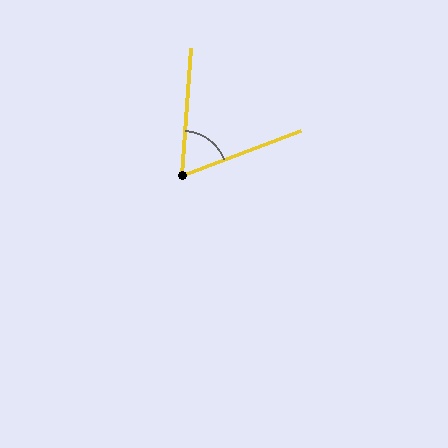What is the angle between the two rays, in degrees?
Approximately 66 degrees.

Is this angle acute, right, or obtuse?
It is acute.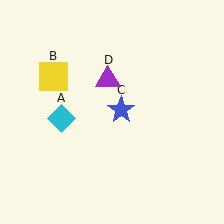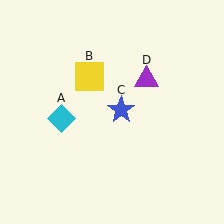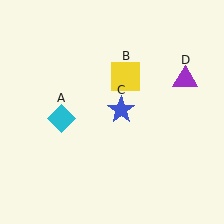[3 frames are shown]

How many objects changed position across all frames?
2 objects changed position: yellow square (object B), purple triangle (object D).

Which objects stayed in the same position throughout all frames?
Cyan diamond (object A) and blue star (object C) remained stationary.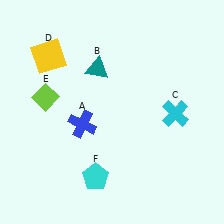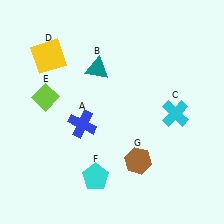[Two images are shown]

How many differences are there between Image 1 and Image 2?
There is 1 difference between the two images.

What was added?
A brown hexagon (G) was added in Image 2.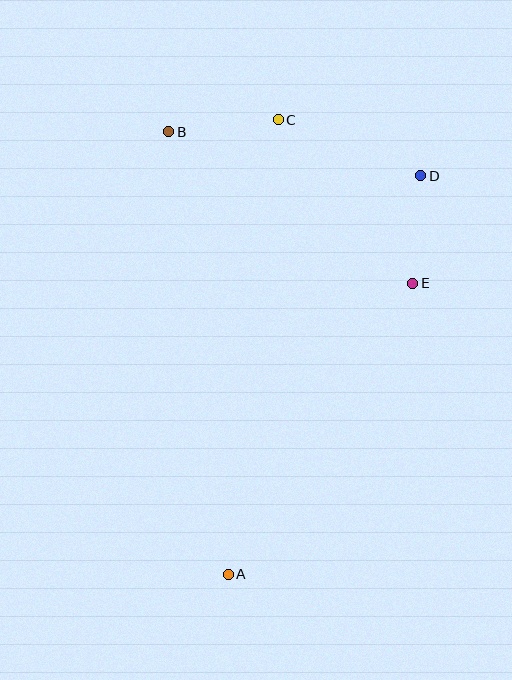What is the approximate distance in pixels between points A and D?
The distance between A and D is approximately 442 pixels.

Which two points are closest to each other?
Points D and E are closest to each other.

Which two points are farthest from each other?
Points A and C are farthest from each other.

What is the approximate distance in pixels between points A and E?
The distance between A and E is approximately 344 pixels.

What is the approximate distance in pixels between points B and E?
The distance between B and E is approximately 287 pixels.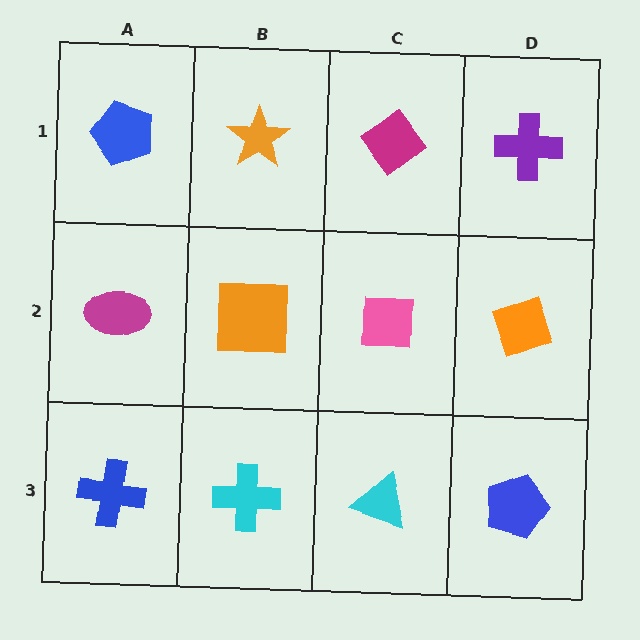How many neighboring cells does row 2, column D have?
3.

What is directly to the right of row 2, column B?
A pink square.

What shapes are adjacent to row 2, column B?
An orange star (row 1, column B), a cyan cross (row 3, column B), a magenta ellipse (row 2, column A), a pink square (row 2, column C).